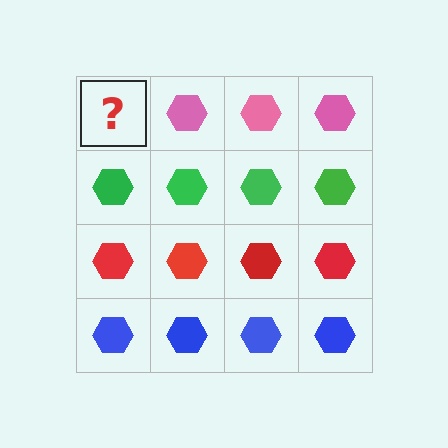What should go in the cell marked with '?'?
The missing cell should contain a pink hexagon.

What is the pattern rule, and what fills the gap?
The rule is that each row has a consistent color. The gap should be filled with a pink hexagon.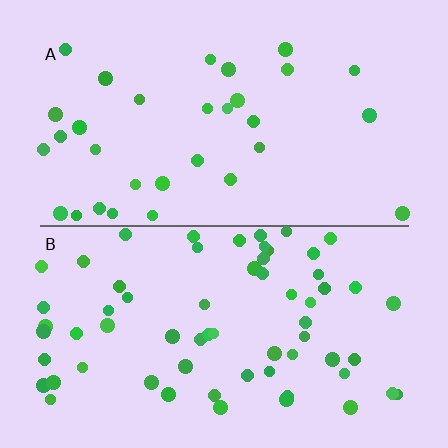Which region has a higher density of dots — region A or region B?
B (the bottom).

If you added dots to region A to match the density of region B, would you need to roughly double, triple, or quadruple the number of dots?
Approximately double.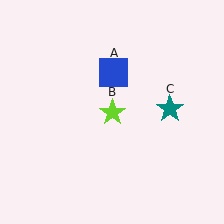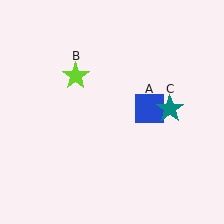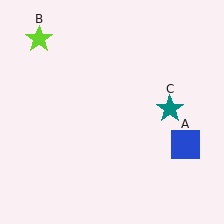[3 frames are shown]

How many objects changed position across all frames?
2 objects changed position: blue square (object A), lime star (object B).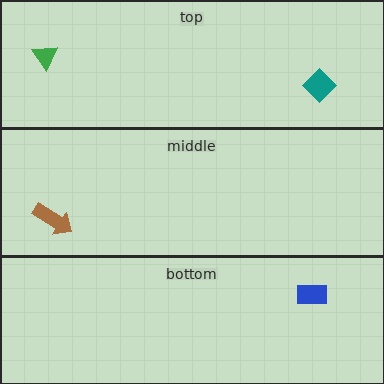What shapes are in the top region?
The green triangle, the teal diamond.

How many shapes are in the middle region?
1.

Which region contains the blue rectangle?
The bottom region.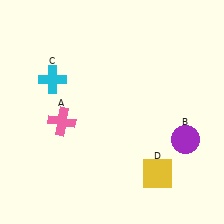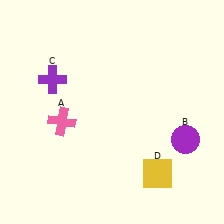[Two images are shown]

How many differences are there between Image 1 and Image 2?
There is 1 difference between the two images.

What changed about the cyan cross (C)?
In Image 1, C is cyan. In Image 2, it changed to purple.